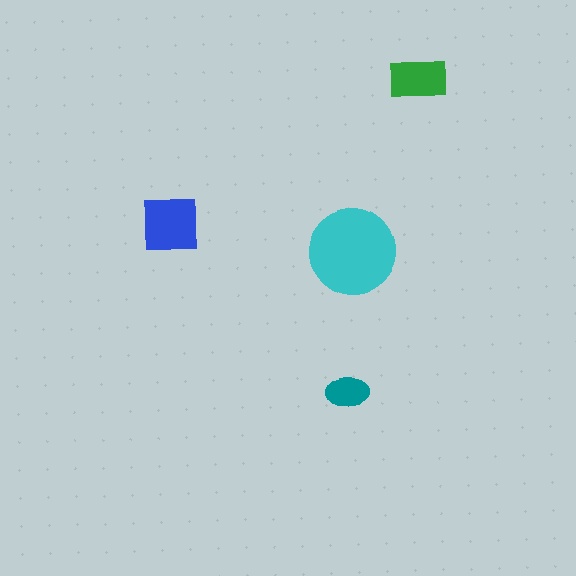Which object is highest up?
The green rectangle is topmost.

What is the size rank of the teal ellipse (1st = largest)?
4th.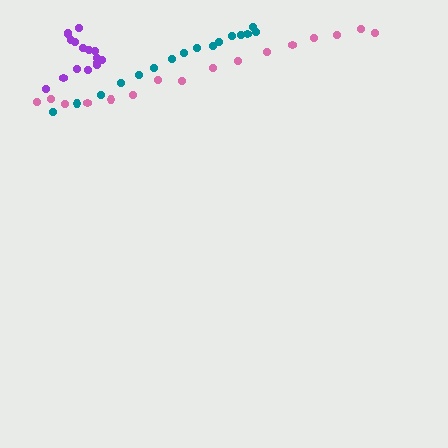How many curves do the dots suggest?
There are 3 distinct paths.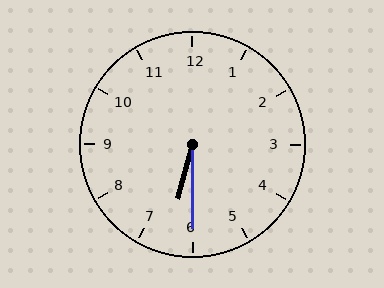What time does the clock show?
6:30.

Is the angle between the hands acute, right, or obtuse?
It is acute.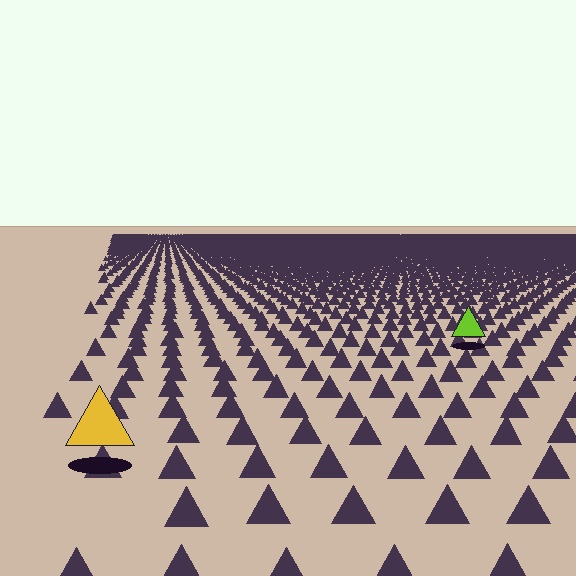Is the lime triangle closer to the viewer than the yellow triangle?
No. The yellow triangle is closer — you can tell from the texture gradient: the ground texture is coarser near it.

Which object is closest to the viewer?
The yellow triangle is closest. The texture marks near it are larger and more spread out.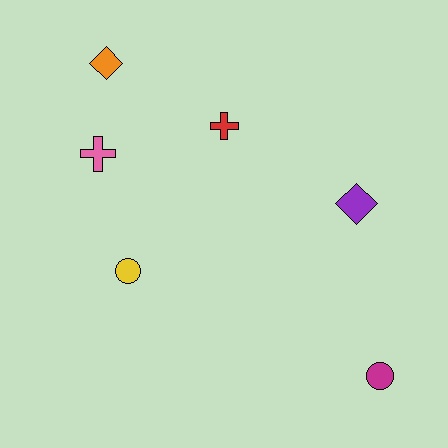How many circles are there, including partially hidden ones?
There are 2 circles.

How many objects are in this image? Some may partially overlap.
There are 6 objects.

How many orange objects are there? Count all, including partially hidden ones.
There is 1 orange object.